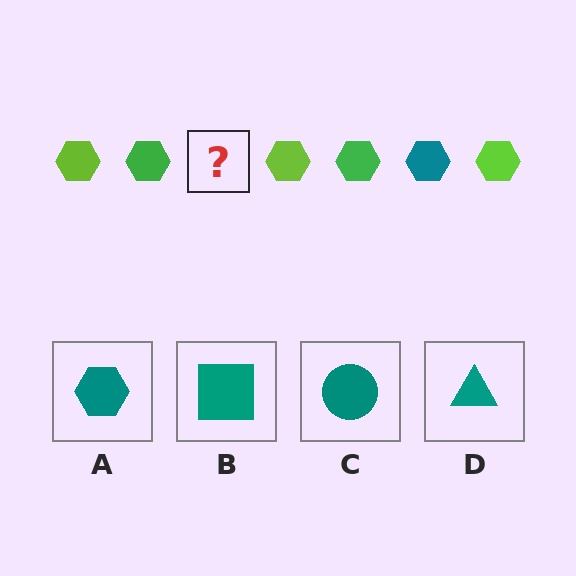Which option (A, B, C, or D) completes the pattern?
A.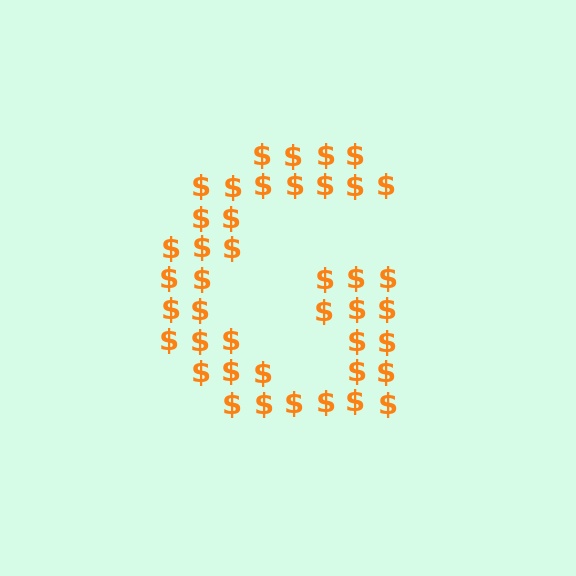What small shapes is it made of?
It is made of small dollar signs.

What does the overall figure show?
The overall figure shows the letter G.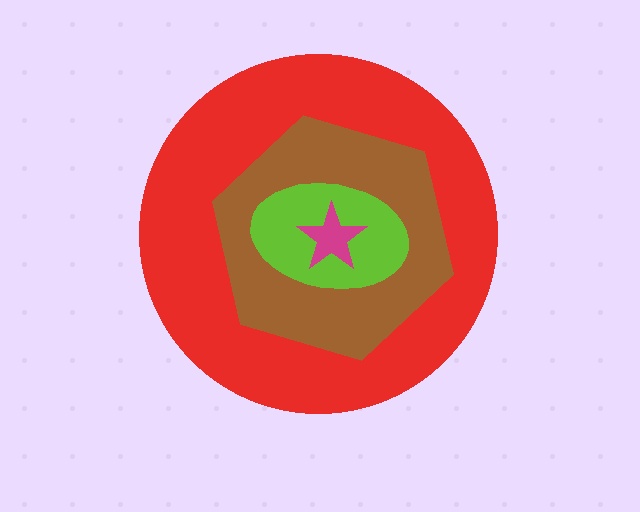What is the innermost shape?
The magenta star.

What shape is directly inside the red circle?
The brown hexagon.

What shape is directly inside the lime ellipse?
The magenta star.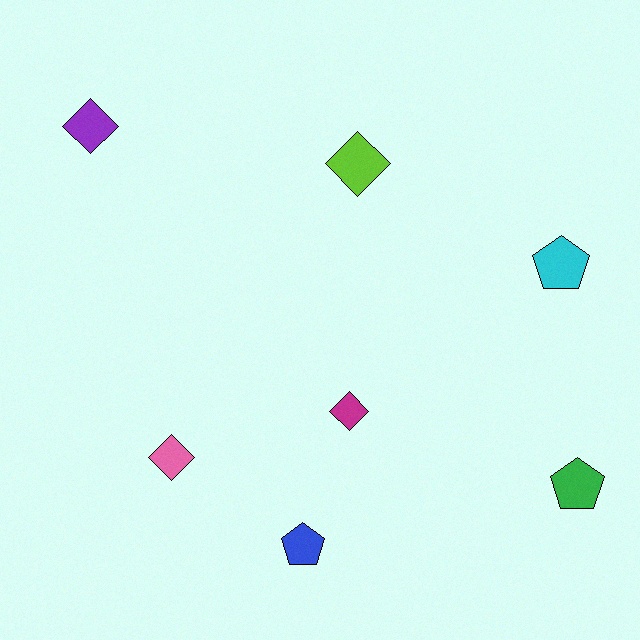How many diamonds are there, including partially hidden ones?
There are 4 diamonds.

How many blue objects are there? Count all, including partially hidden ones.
There is 1 blue object.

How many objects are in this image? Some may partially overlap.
There are 7 objects.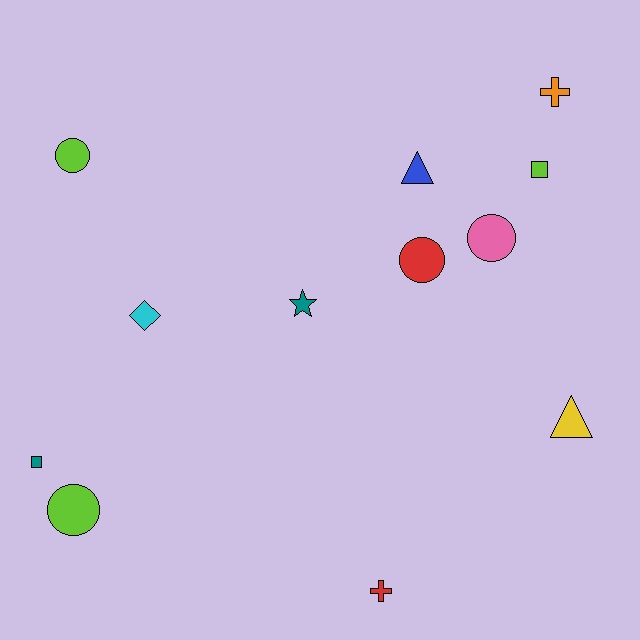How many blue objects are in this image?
There is 1 blue object.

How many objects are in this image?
There are 12 objects.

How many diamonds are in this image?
There is 1 diamond.